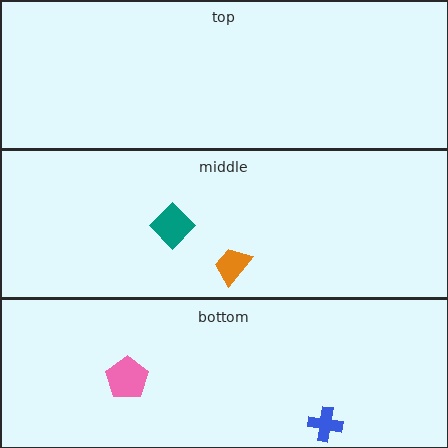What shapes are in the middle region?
The teal diamond, the orange trapezoid.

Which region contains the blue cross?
The bottom region.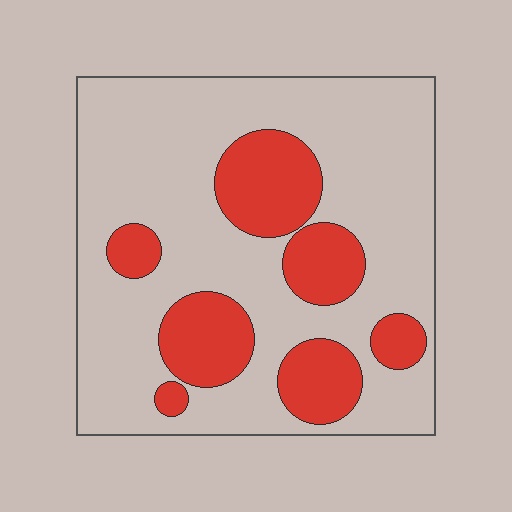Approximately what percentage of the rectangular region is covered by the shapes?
Approximately 25%.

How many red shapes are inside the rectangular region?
7.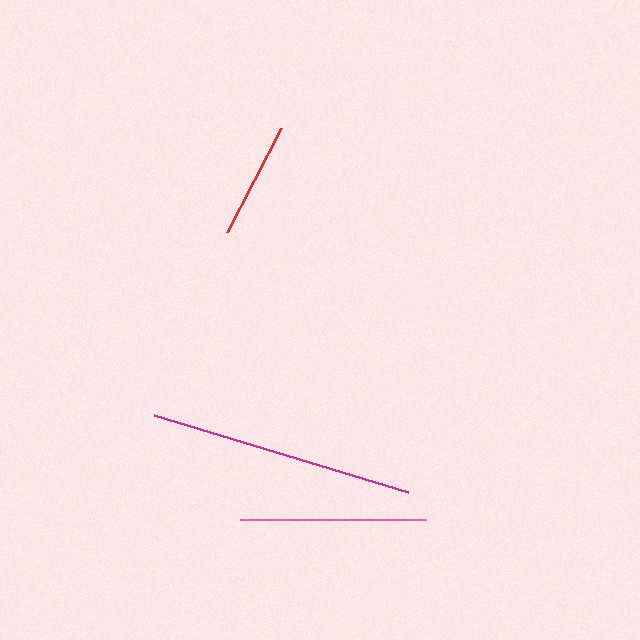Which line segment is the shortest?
The red line is the shortest at approximately 117 pixels.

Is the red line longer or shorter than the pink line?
The pink line is longer than the red line.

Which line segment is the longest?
The magenta line is the longest at approximately 265 pixels.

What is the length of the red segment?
The red segment is approximately 117 pixels long.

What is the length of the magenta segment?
The magenta segment is approximately 265 pixels long.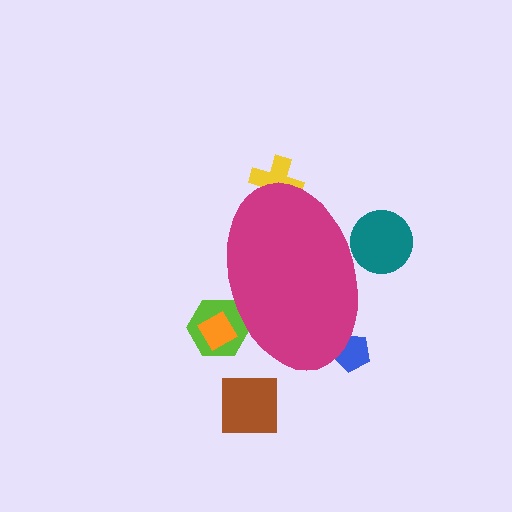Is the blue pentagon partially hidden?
Yes, the blue pentagon is partially hidden behind the magenta ellipse.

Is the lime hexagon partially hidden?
Yes, the lime hexagon is partially hidden behind the magenta ellipse.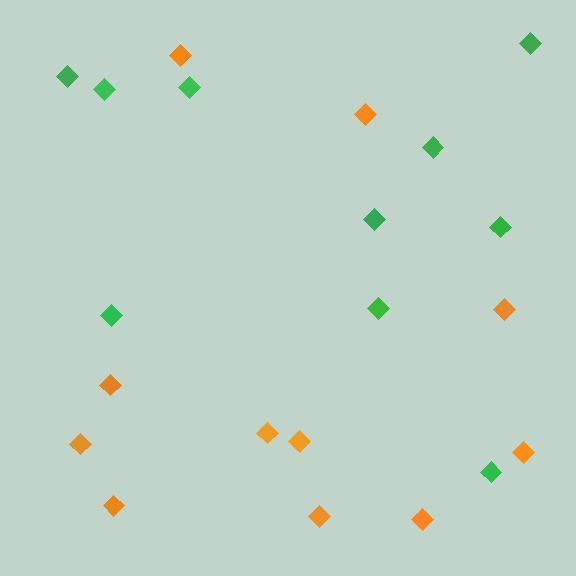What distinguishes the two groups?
There are 2 groups: one group of orange diamonds (11) and one group of green diamonds (10).